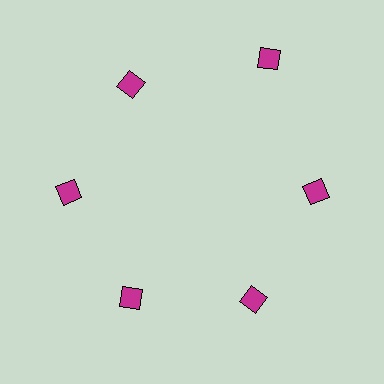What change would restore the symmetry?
The symmetry would be restored by moving it inward, back onto the ring so that all 6 diamonds sit at equal angles and equal distance from the center.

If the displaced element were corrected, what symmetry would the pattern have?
It would have 6-fold rotational symmetry — the pattern would map onto itself every 60 degrees.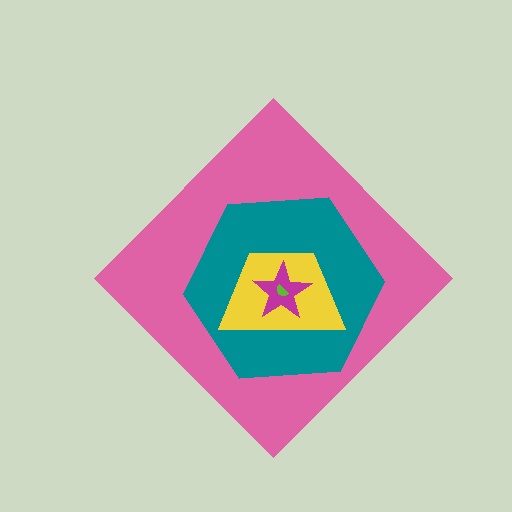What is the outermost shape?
The pink diamond.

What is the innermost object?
The lime semicircle.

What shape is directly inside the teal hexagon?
The yellow trapezoid.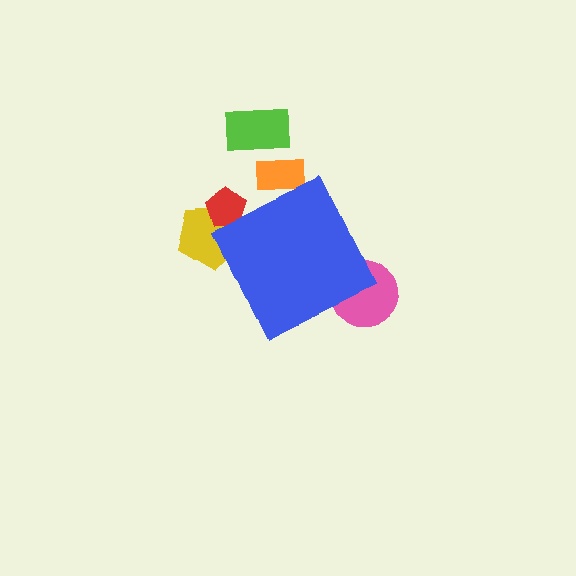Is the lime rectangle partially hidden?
No, the lime rectangle is fully visible.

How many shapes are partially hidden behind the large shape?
4 shapes are partially hidden.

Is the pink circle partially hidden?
Yes, the pink circle is partially hidden behind the blue diamond.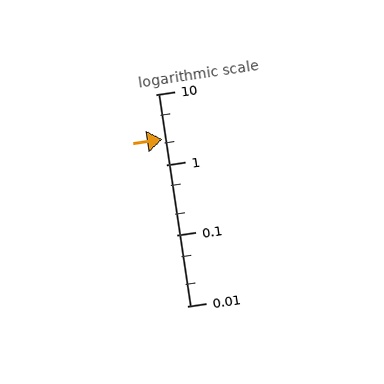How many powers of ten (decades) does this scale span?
The scale spans 3 decades, from 0.01 to 10.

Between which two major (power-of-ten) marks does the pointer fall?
The pointer is between 1 and 10.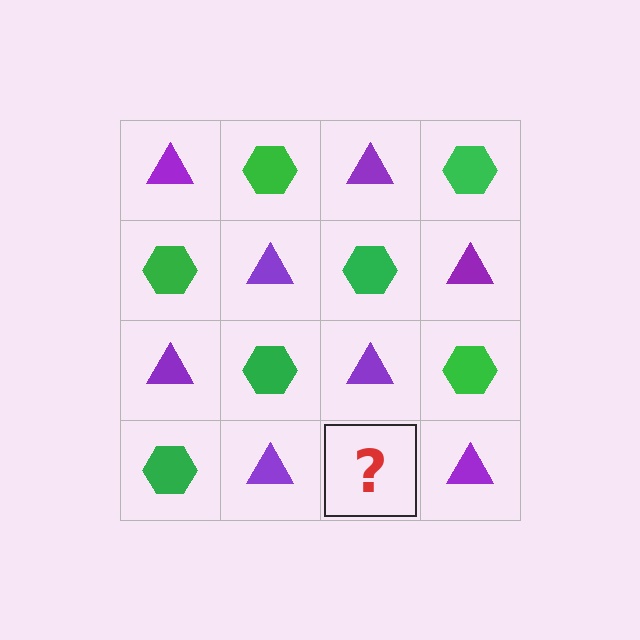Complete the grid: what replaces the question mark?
The question mark should be replaced with a green hexagon.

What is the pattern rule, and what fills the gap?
The rule is that it alternates purple triangle and green hexagon in a checkerboard pattern. The gap should be filled with a green hexagon.